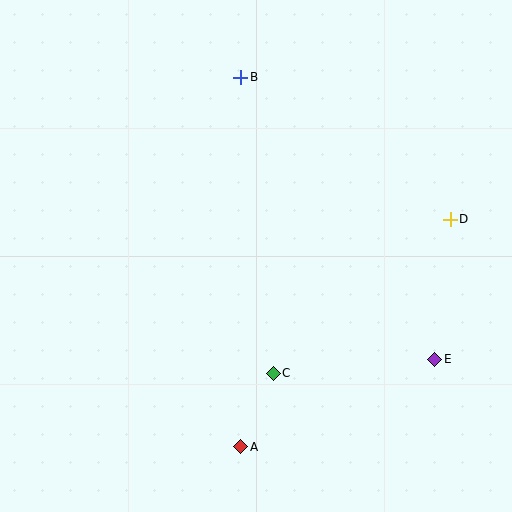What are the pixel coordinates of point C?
Point C is at (273, 373).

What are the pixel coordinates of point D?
Point D is at (450, 219).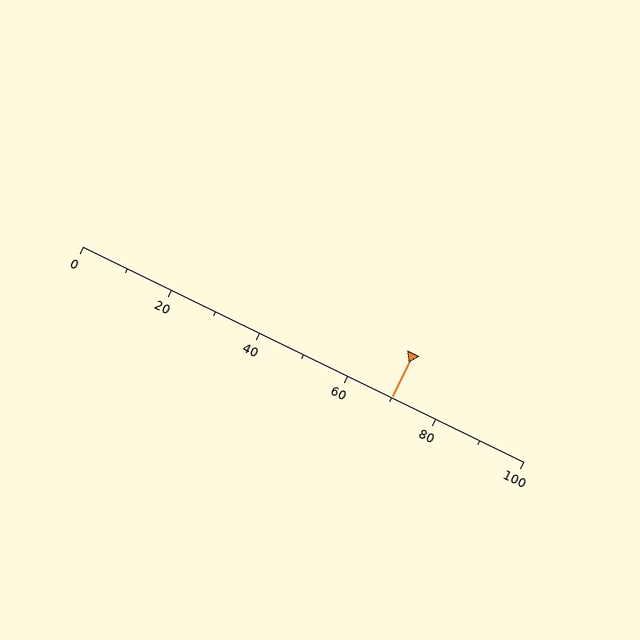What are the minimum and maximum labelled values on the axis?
The axis runs from 0 to 100.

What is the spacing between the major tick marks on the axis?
The major ticks are spaced 20 apart.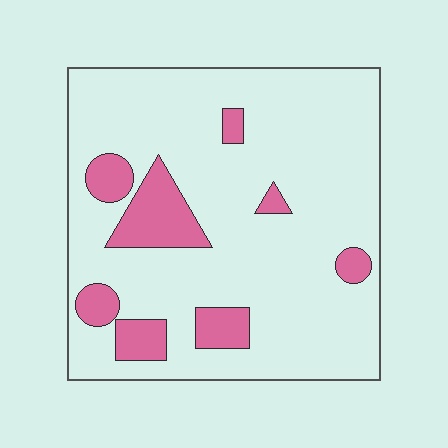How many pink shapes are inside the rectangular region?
8.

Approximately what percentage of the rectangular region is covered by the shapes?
Approximately 15%.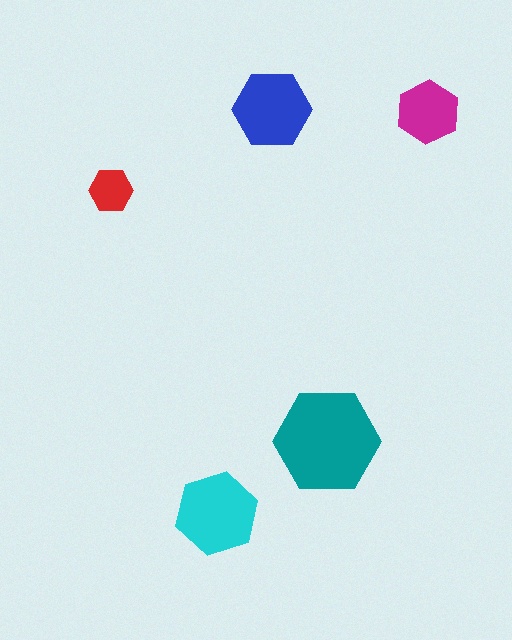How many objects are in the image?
There are 5 objects in the image.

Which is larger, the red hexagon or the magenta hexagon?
The magenta one.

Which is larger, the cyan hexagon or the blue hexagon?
The cyan one.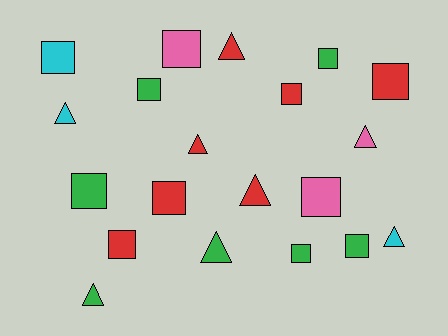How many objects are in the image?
There are 20 objects.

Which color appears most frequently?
Green, with 7 objects.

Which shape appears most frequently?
Square, with 12 objects.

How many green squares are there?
There are 5 green squares.